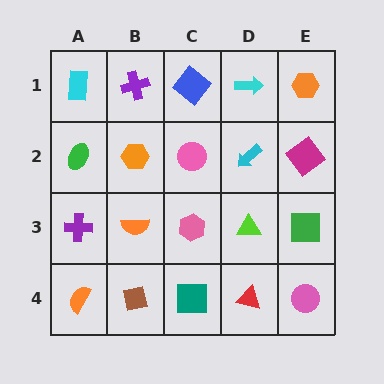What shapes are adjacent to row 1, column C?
A pink circle (row 2, column C), a purple cross (row 1, column B), a cyan arrow (row 1, column D).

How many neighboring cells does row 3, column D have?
4.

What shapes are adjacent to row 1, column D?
A cyan arrow (row 2, column D), a blue diamond (row 1, column C), an orange hexagon (row 1, column E).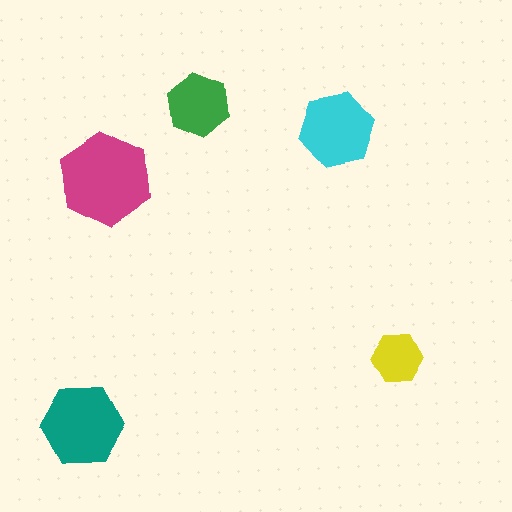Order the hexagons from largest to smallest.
the magenta one, the teal one, the cyan one, the green one, the yellow one.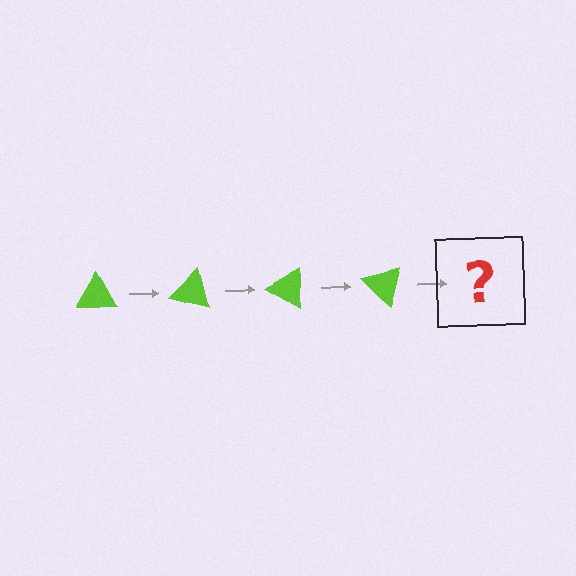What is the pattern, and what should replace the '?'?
The pattern is that the triangle rotates 15 degrees each step. The '?' should be a lime triangle rotated 60 degrees.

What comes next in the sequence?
The next element should be a lime triangle rotated 60 degrees.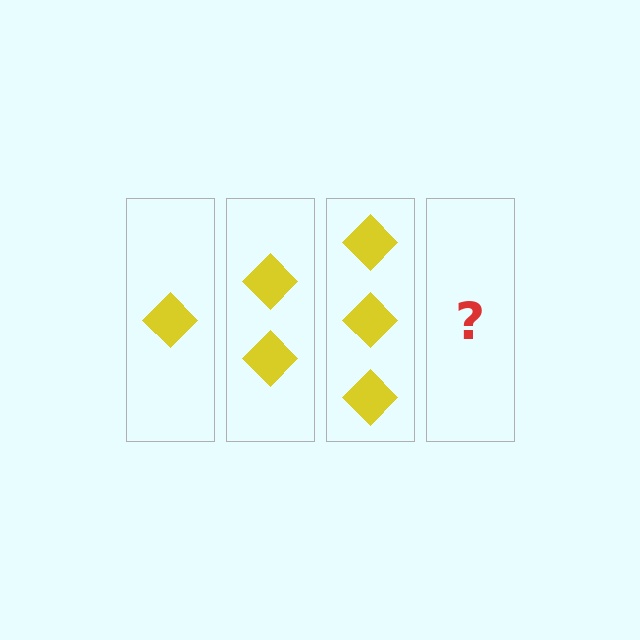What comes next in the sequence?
The next element should be 4 diamonds.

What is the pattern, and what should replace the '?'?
The pattern is that each step adds one more diamond. The '?' should be 4 diamonds.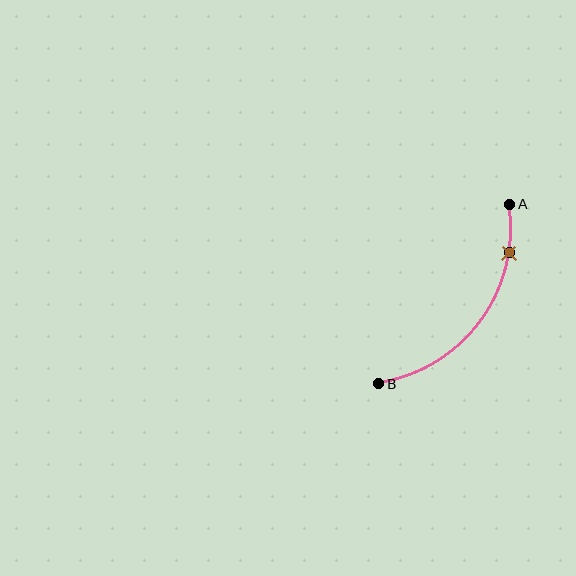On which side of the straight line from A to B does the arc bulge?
The arc bulges below and to the right of the straight line connecting A and B.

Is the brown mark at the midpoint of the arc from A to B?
No. The brown mark lies on the arc but is closer to endpoint A. The arc midpoint would be at the point on the curve equidistant along the arc from both A and B.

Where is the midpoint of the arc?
The arc midpoint is the point on the curve farthest from the straight line joining A and B. It sits below and to the right of that line.